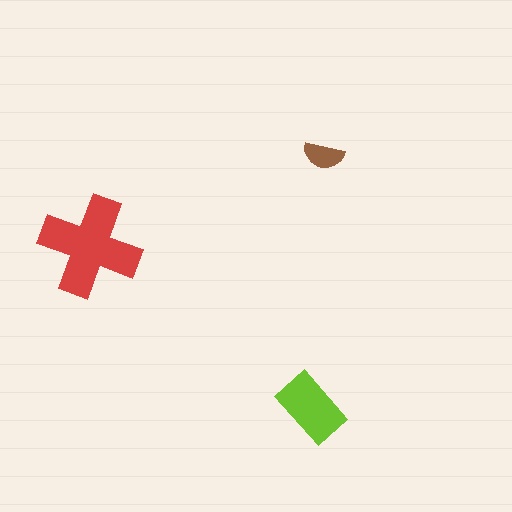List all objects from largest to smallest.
The red cross, the lime rectangle, the brown semicircle.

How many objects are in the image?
There are 3 objects in the image.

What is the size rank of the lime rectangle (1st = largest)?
2nd.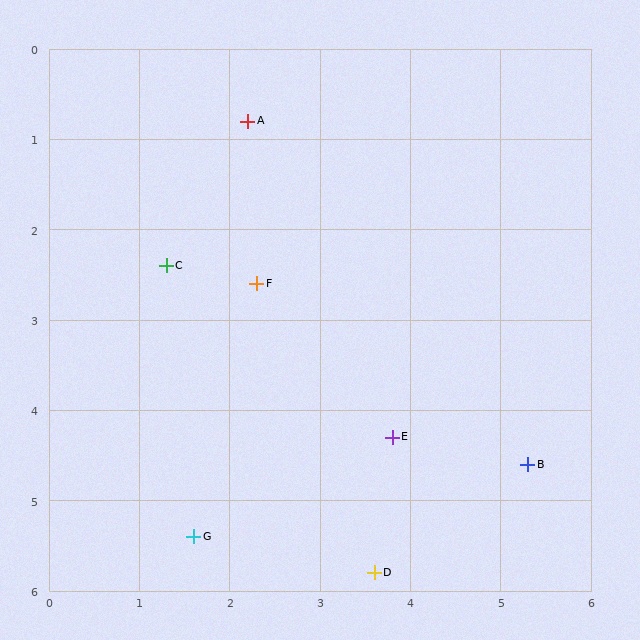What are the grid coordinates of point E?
Point E is at approximately (3.8, 4.3).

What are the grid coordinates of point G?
Point G is at approximately (1.6, 5.4).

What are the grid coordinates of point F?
Point F is at approximately (2.3, 2.6).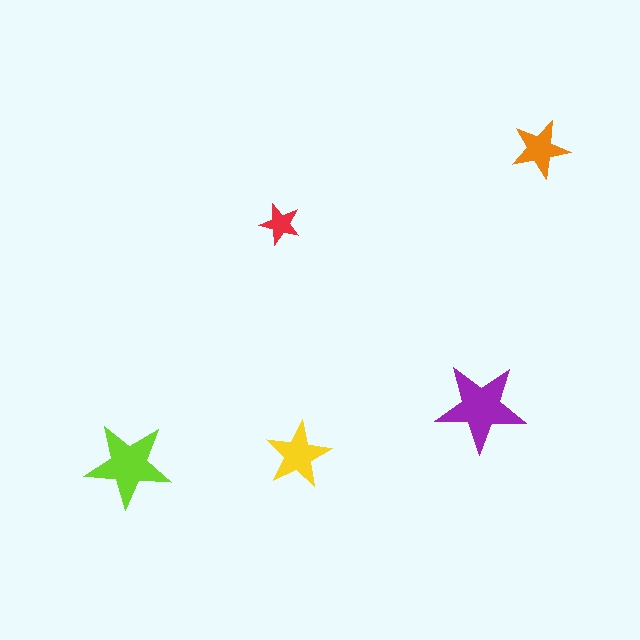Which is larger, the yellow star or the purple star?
The purple one.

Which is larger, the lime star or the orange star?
The lime one.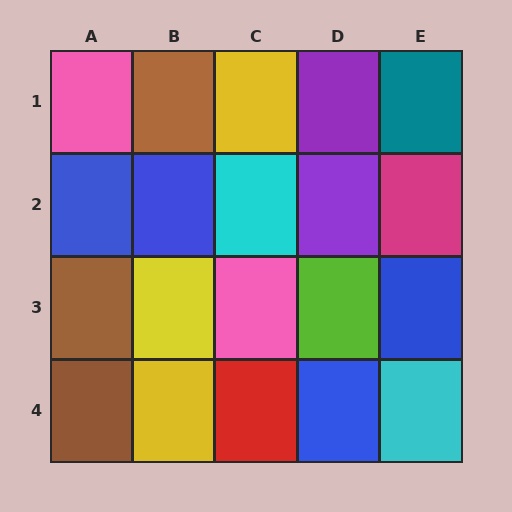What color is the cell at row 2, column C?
Cyan.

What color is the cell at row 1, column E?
Teal.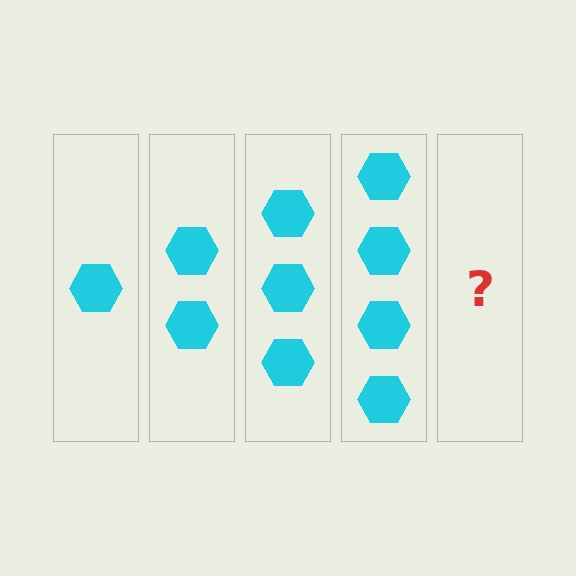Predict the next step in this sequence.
The next step is 5 hexagons.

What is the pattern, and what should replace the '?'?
The pattern is that each step adds one more hexagon. The '?' should be 5 hexagons.